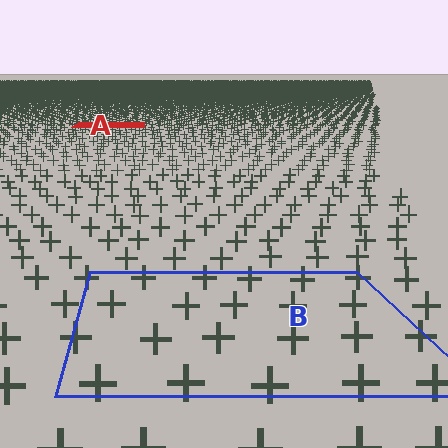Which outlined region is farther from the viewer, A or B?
Region A is farther from the viewer — the texture elements inside it appear smaller and more densely packed.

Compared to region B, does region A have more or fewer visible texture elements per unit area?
Region A has more texture elements per unit area — they are packed more densely because it is farther away.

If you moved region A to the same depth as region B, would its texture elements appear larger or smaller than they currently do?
They would appear larger. At a closer depth, the same texture elements are projected at a bigger on-screen size.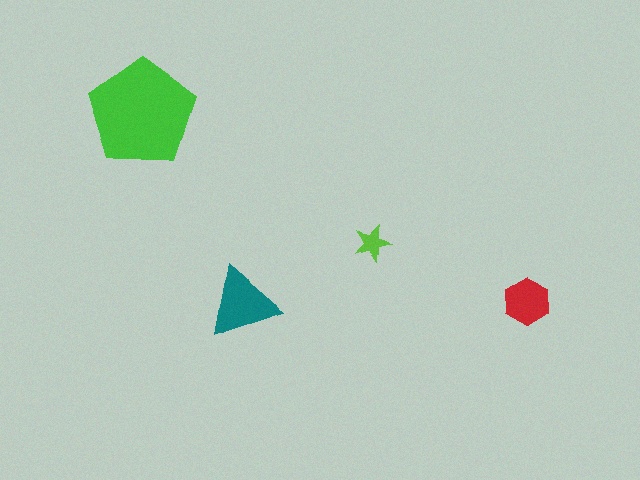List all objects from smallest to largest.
The lime star, the red hexagon, the teal triangle, the green pentagon.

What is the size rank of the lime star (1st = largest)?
4th.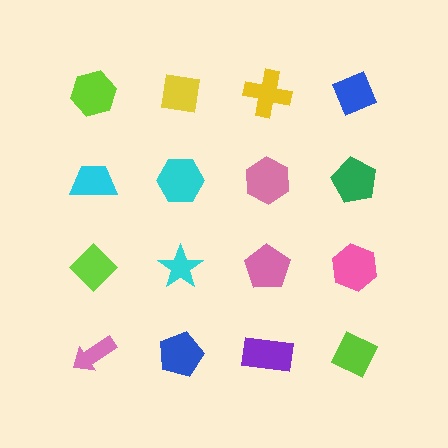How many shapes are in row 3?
4 shapes.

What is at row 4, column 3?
A purple rectangle.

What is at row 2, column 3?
A pink hexagon.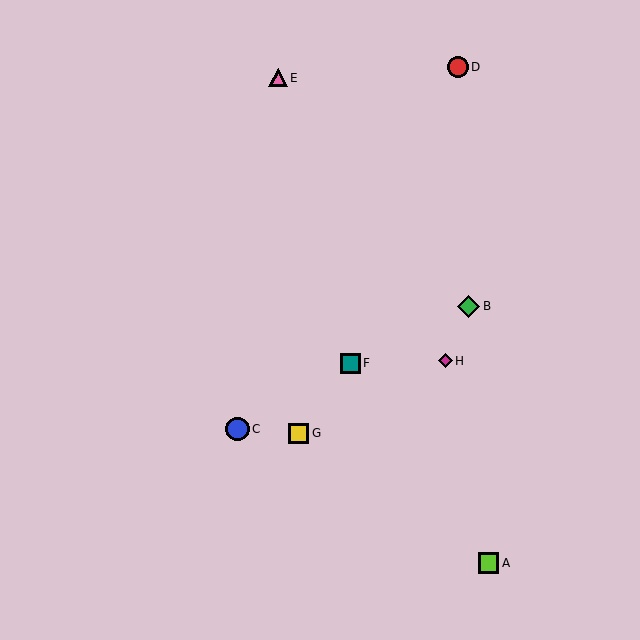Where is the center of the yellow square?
The center of the yellow square is at (298, 433).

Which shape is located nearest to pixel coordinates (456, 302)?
The green diamond (labeled B) at (469, 306) is nearest to that location.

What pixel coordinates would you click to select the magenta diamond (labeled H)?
Click at (445, 361) to select the magenta diamond H.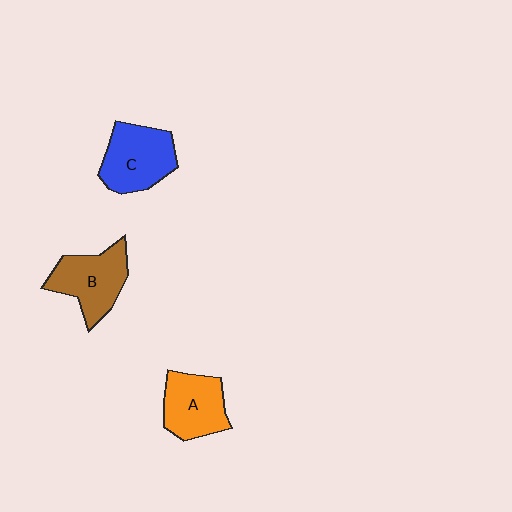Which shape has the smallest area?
Shape A (orange).